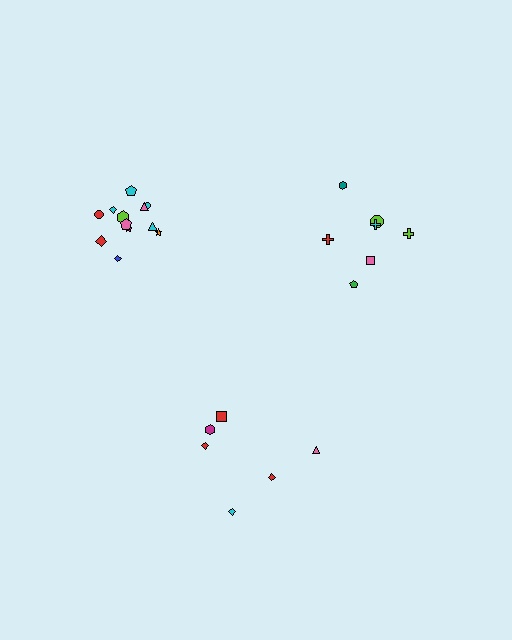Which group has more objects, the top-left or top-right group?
The top-left group.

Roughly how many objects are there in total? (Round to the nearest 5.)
Roughly 25 objects in total.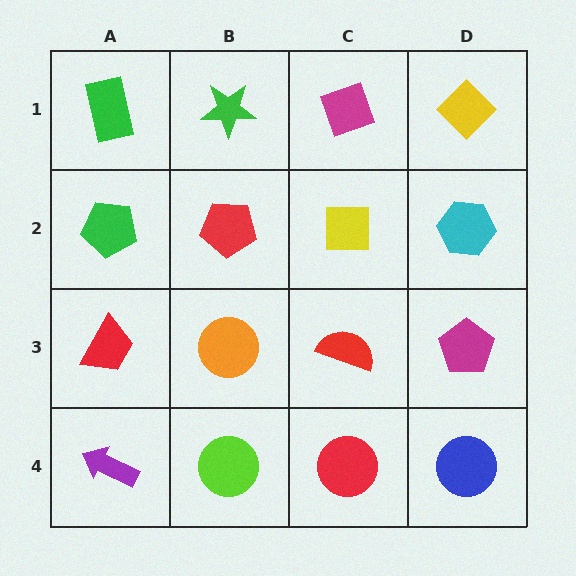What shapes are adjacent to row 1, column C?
A yellow square (row 2, column C), a green star (row 1, column B), a yellow diamond (row 1, column D).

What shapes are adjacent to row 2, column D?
A yellow diamond (row 1, column D), a magenta pentagon (row 3, column D), a yellow square (row 2, column C).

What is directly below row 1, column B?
A red pentagon.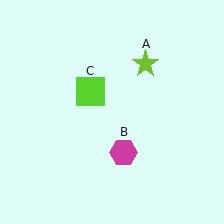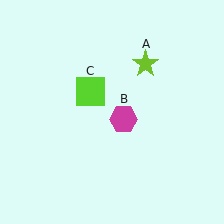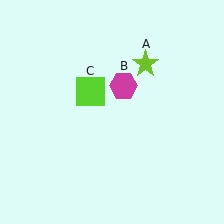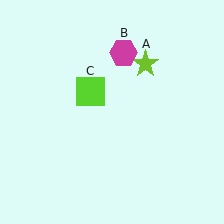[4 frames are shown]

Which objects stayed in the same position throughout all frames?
Lime star (object A) and lime square (object C) remained stationary.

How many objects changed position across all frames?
1 object changed position: magenta hexagon (object B).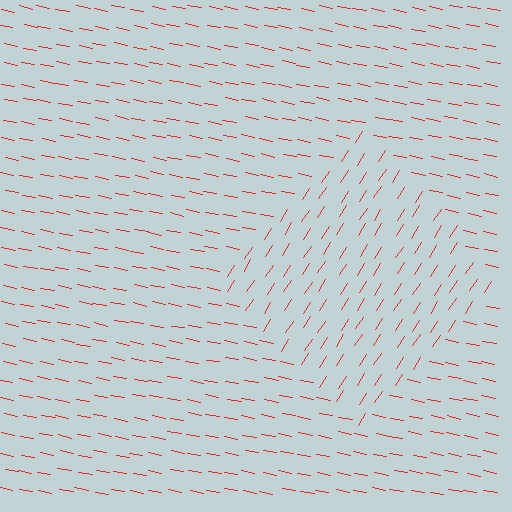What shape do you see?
I see a diamond.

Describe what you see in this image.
The image is filled with small red line segments. A diamond region in the image has lines oriented differently from the surrounding lines, creating a visible texture boundary.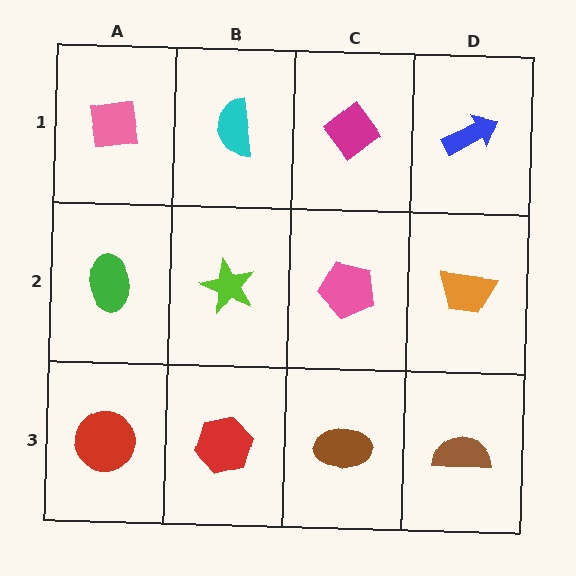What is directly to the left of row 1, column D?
A magenta diamond.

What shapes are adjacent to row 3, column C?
A pink pentagon (row 2, column C), a red hexagon (row 3, column B), a brown semicircle (row 3, column D).